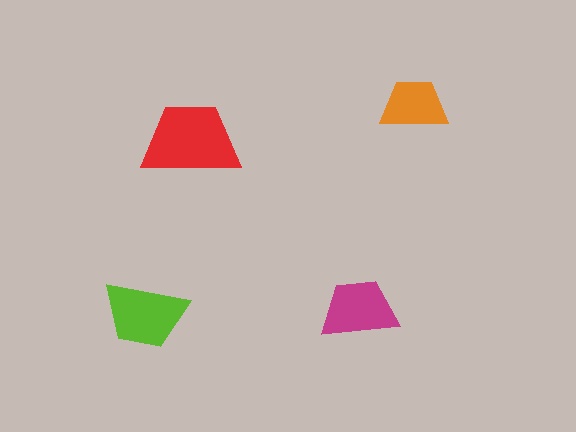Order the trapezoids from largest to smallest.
the red one, the lime one, the magenta one, the orange one.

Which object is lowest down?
The lime trapezoid is bottommost.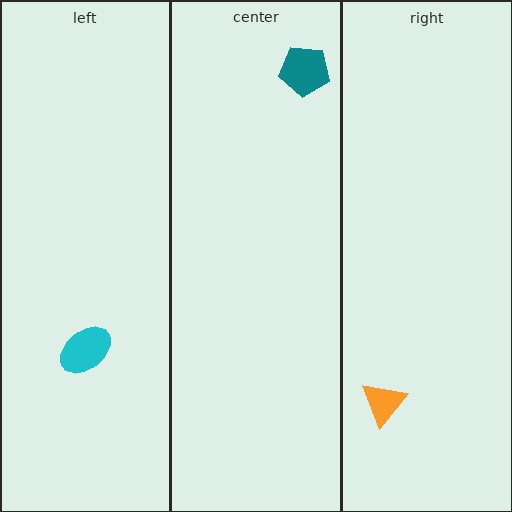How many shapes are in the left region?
1.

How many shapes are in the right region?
1.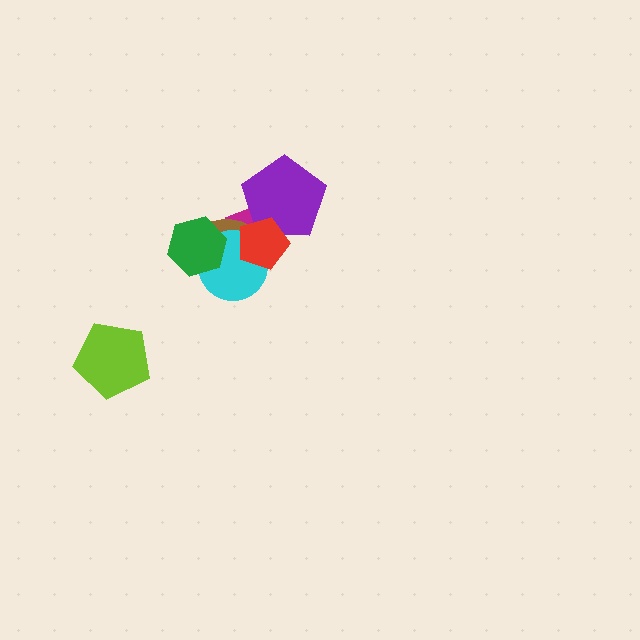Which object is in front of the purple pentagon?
The red pentagon is in front of the purple pentagon.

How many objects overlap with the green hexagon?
2 objects overlap with the green hexagon.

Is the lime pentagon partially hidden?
No, no other shape covers it.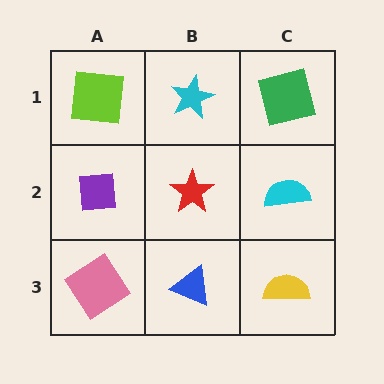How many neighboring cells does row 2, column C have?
3.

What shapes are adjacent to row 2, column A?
A lime square (row 1, column A), a pink diamond (row 3, column A), a red star (row 2, column B).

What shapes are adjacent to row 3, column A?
A purple square (row 2, column A), a blue triangle (row 3, column B).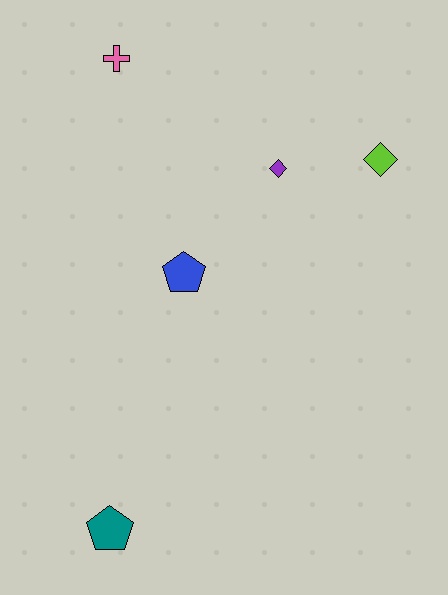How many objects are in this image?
There are 5 objects.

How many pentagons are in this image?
There are 2 pentagons.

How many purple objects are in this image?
There is 1 purple object.